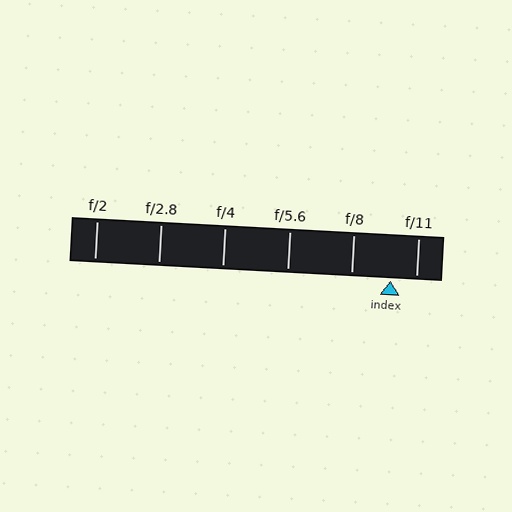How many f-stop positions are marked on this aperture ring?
There are 6 f-stop positions marked.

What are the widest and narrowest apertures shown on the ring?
The widest aperture shown is f/2 and the narrowest is f/11.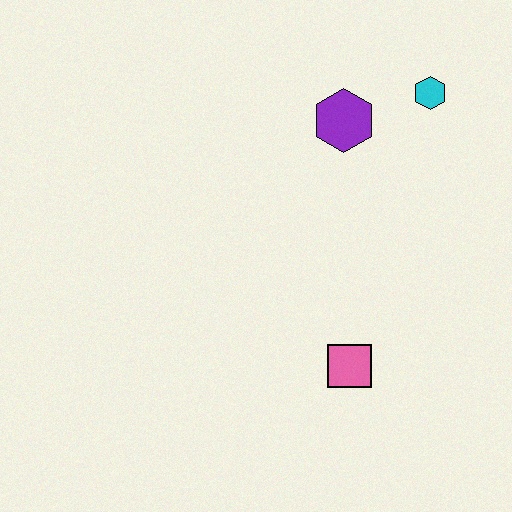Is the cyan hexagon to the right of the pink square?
Yes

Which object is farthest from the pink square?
The cyan hexagon is farthest from the pink square.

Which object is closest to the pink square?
The purple hexagon is closest to the pink square.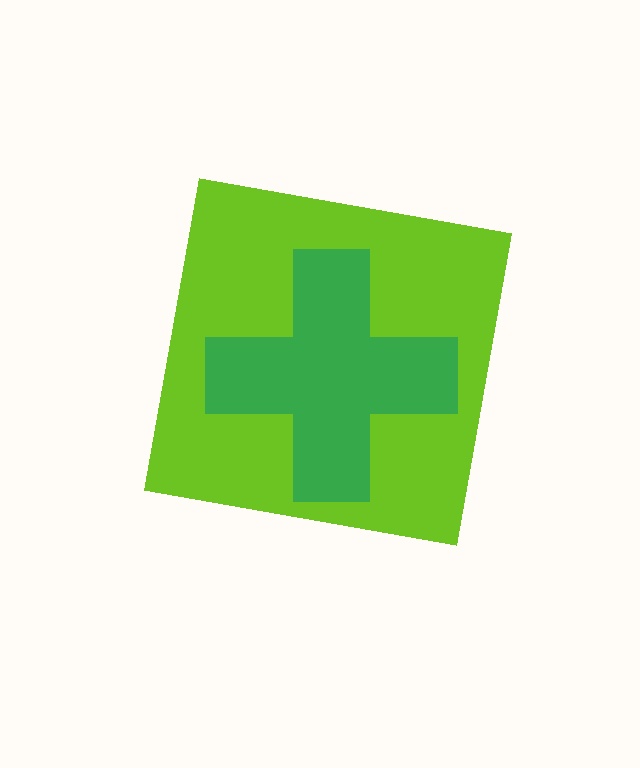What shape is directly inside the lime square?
The green cross.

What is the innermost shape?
The green cross.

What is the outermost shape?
The lime square.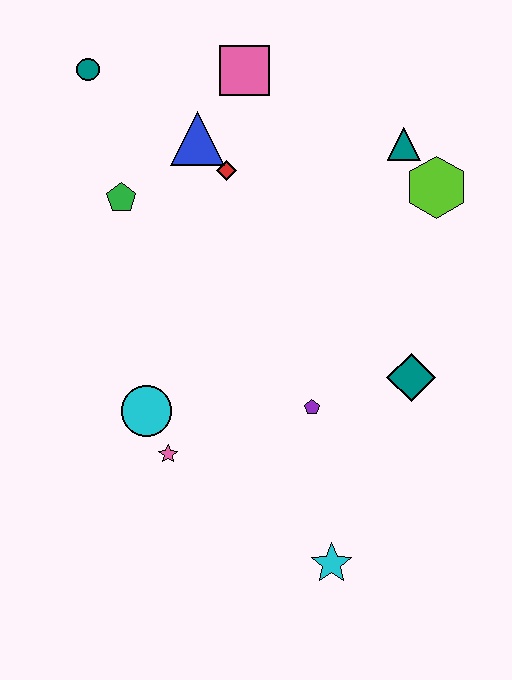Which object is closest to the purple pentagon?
The teal diamond is closest to the purple pentagon.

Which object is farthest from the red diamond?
The cyan star is farthest from the red diamond.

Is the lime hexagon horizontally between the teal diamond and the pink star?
No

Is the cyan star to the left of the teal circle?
No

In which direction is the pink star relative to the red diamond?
The pink star is below the red diamond.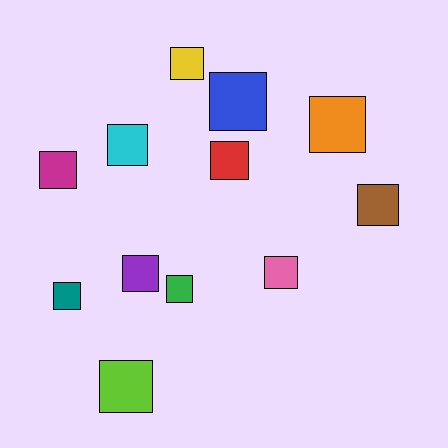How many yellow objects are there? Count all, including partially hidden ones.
There is 1 yellow object.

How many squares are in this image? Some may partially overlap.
There are 12 squares.